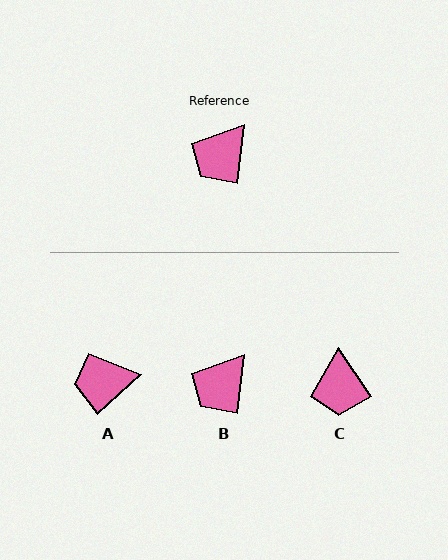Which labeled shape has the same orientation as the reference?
B.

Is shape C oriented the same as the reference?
No, it is off by about 40 degrees.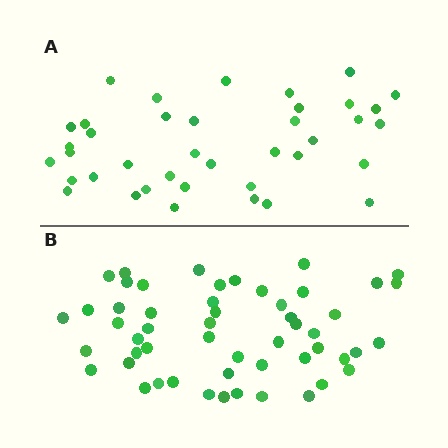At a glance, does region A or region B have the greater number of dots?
Region B (the bottom region) has more dots.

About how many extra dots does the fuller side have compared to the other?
Region B has approximately 15 more dots than region A.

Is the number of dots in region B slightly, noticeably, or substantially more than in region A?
Region B has noticeably more, but not dramatically so. The ratio is roughly 1.4 to 1.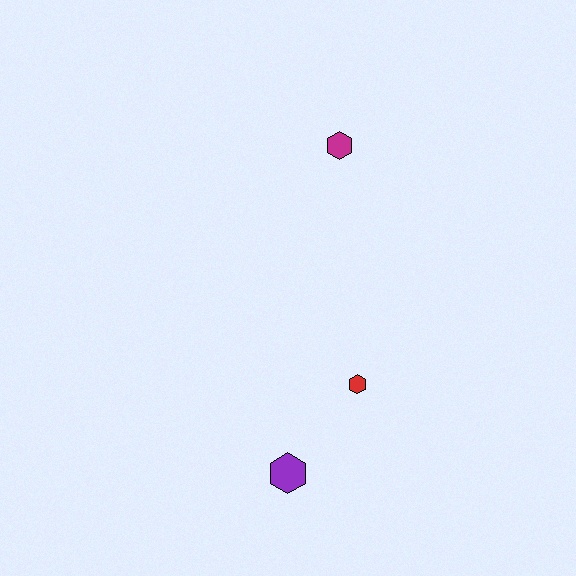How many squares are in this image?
There are no squares.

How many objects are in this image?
There are 3 objects.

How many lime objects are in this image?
There are no lime objects.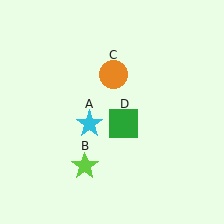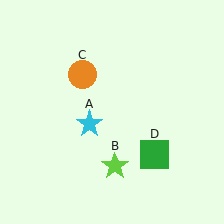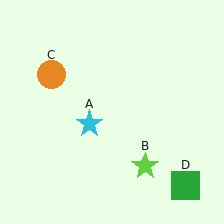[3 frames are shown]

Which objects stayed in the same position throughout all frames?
Cyan star (object A) remained stationary.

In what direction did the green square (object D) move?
The green square (object D) moved down and to the right.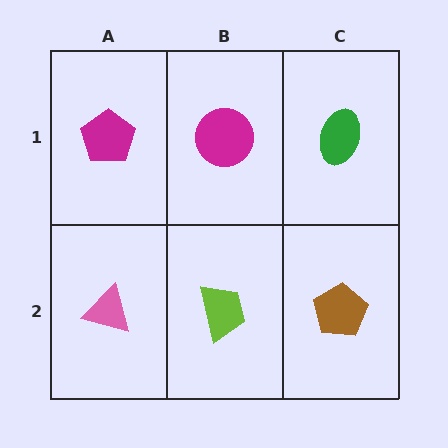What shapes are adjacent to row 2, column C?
A green ellipse (row 1, column C), a lime trapezoid (row 2, column B).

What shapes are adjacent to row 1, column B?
A lime trapezoid (row 2, column B), a magenta pentagon (row 1, column A), a green ellipse (row 1, column C).